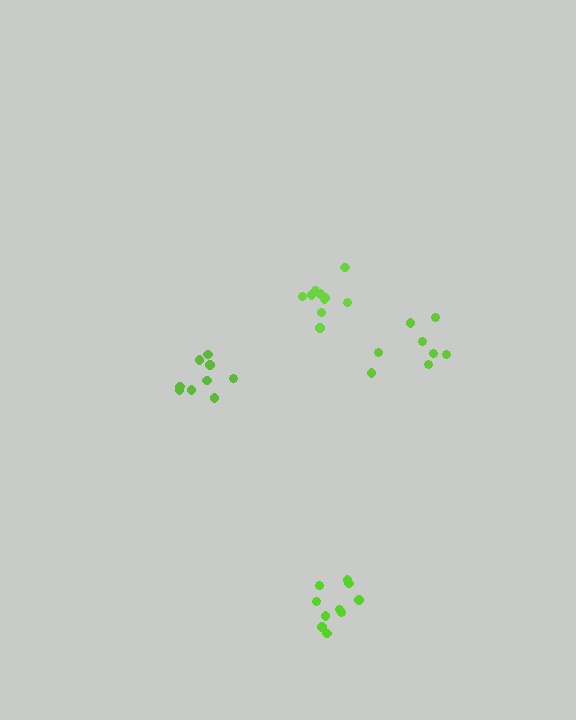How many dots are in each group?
Group 1: 10 dots, Group 2: 11 dots, Group 3: 9 dots, Group 4: 8 dots (38 total).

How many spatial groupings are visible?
There are 4 spatial groupings.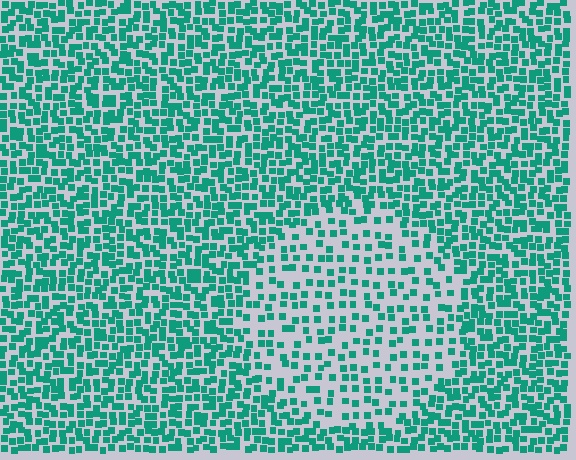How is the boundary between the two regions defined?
The boundary is defined by a change in element density (approximately 2.1x ratio). All elements are the same color, size, and shape.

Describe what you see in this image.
The image contains small teal elements arranged at two different densities. A circle-shaped region is visible where the elements are less densely packed than the surrounding area.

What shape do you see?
I see a circle.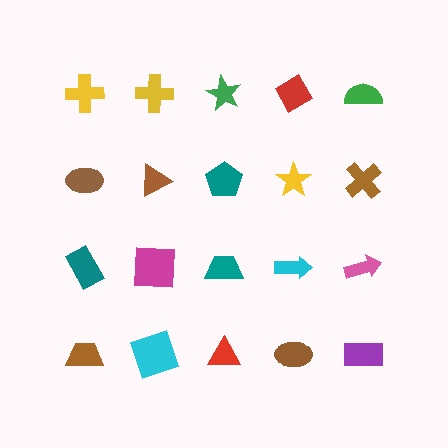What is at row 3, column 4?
A cyan arrow.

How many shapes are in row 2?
5 shapes.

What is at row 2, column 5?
A brown cross.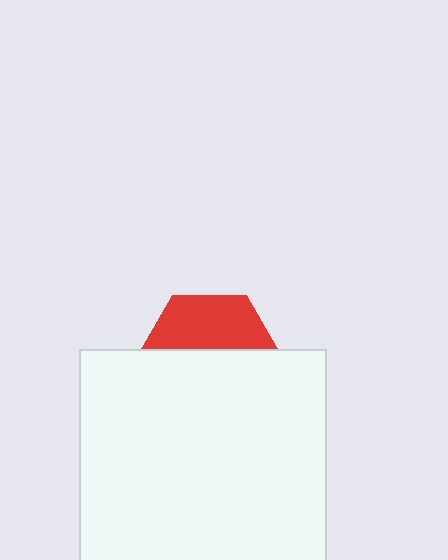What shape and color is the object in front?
The object in front is a white square.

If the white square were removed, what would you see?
You would see the complete red hexagon.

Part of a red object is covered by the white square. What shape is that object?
It is a hexagon.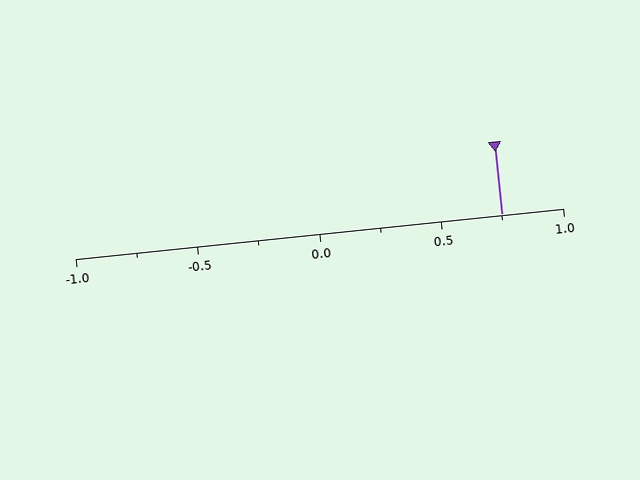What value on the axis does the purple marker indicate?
The marker indicates approximately 0.75.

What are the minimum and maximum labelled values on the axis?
The axis runs from -1.0 to 1.0.